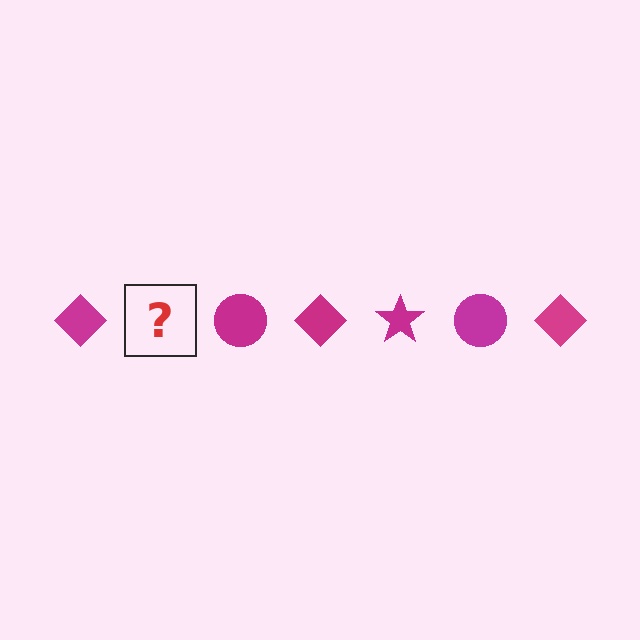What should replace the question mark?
The question mark should be replaced with a magenta star.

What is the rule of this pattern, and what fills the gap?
The rule is that the pattern cycles through diamond, star, circle shapes in magenta. The gap should be filled with a magenta star.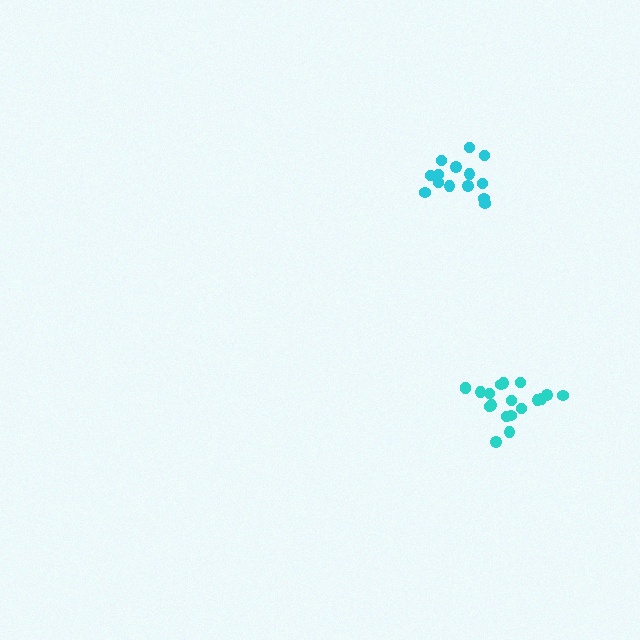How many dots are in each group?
Group 1: 14 dots, Group 2: 19 dots (33 total).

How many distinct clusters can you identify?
There are 2 distinct clusters.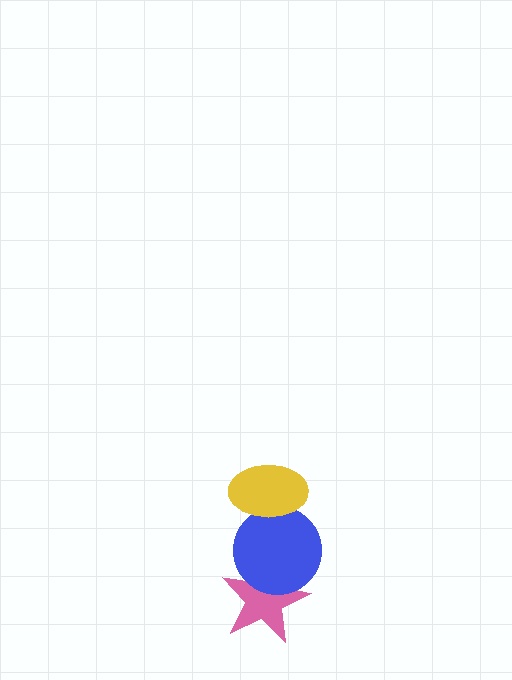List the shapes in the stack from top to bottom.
From top to bottom: the yellow ellipse, the blue circle, the pink star.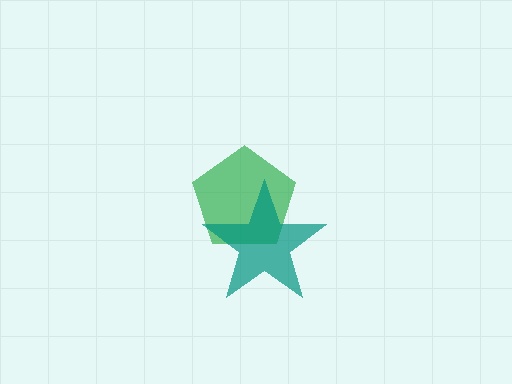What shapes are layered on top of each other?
The layered shapes are: a green pentagon, a teal star.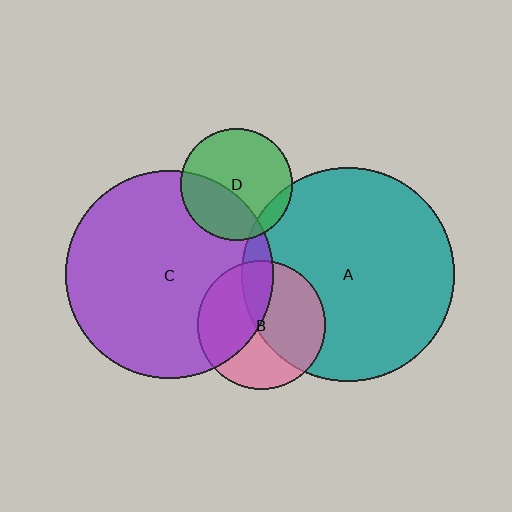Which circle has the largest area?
Circle A (teal).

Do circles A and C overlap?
Yes.